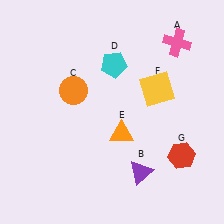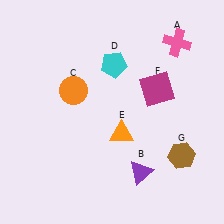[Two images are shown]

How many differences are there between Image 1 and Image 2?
There are 2 differences between the two images.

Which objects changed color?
F changed from yellow to magenta. G changed from red to brown.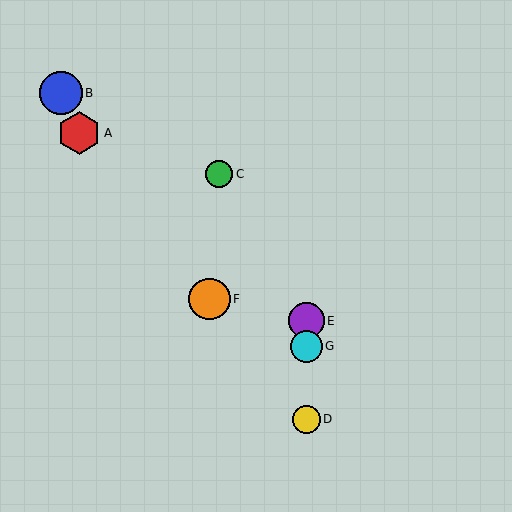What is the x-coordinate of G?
Object G is at x≈307.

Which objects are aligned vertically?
Objects D, E, G are aligned vertically.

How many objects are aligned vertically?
3 objects (D, E, G) are aligned vertically.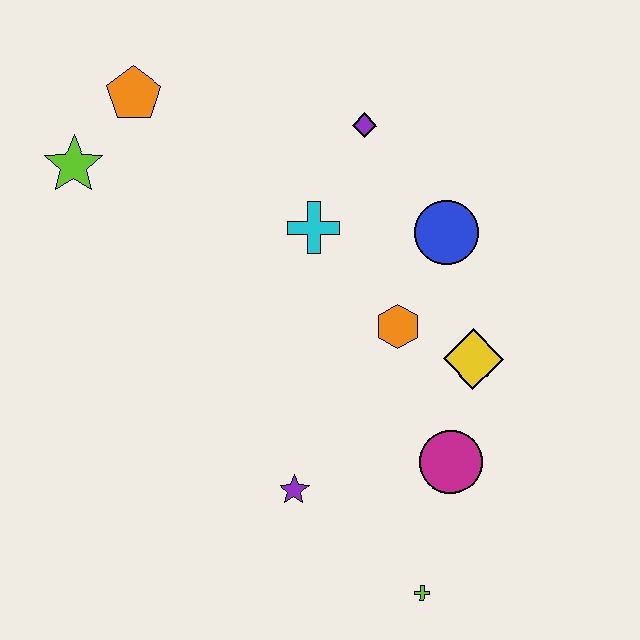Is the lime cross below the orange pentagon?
Yes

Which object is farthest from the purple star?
The orange pentagon is farthest from the purple star.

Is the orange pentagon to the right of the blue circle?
No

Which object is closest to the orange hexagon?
The yellow diamond is closest to the orange hexagon.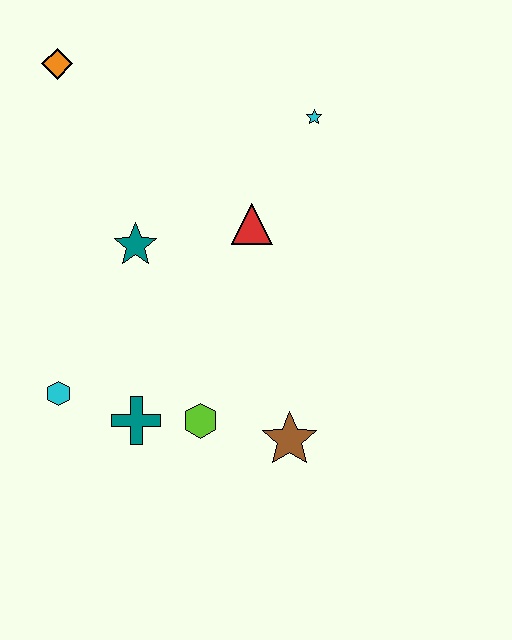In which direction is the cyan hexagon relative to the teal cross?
The cyan hexagon is to the left of the teal cross.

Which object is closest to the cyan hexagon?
The teal cross is closest to the cyan hexagon.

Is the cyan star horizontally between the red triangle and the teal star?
No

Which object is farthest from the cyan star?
The cyan hexagon is farthest from the cyan star.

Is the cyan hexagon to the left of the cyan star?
Yes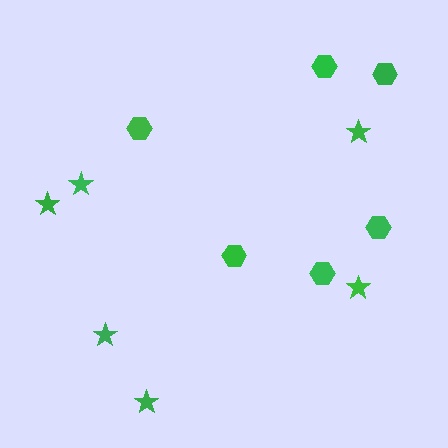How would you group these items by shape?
There are 2 groups: one group of hexagons (6) and one group of stars (6).